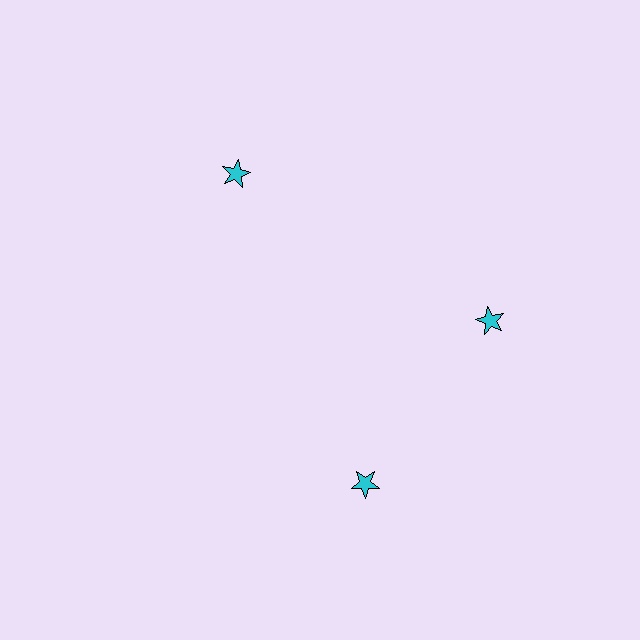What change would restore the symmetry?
The symmetry would be restored by rotating it back into even spacing with its neighbors so that all 3 stars sit at equal angles and equal distance from the center.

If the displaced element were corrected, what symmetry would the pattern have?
It would have 3-fold rotational symmetry — the pattern would map onto itself every 120 degrees.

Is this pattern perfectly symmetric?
No. The 3 cyan stars are arranged in a ring, but one element near the 7 o'clock position is rotated out of alignment along the ring, breaking the 3-fold rotational symmetry.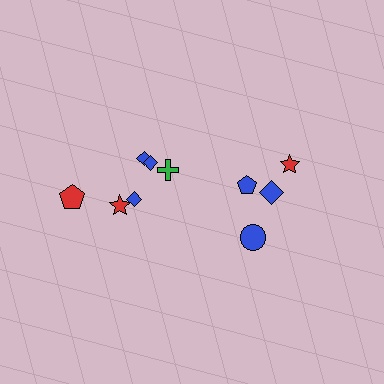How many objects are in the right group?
There are 4 objects.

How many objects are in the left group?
There are 6 objects.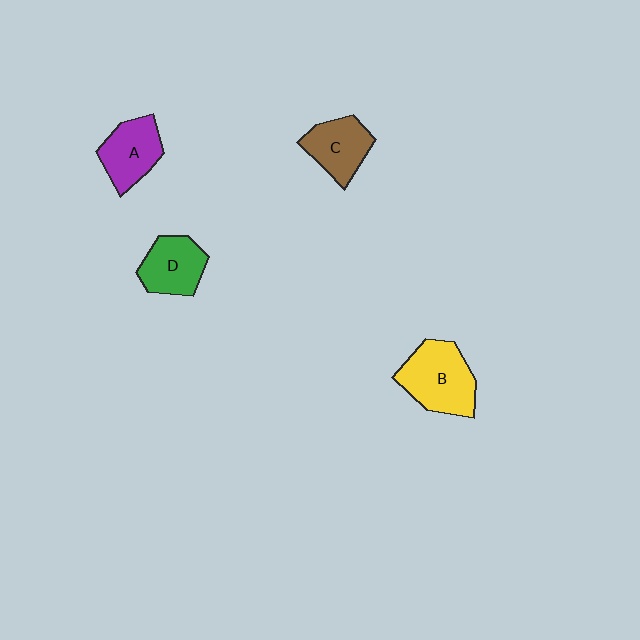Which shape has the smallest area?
Shape D (green).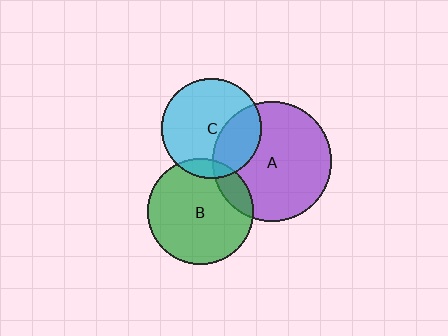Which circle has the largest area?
Circle A (purple).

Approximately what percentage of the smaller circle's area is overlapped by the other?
Approximately 30%.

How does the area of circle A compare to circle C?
Approximately 1.4 times.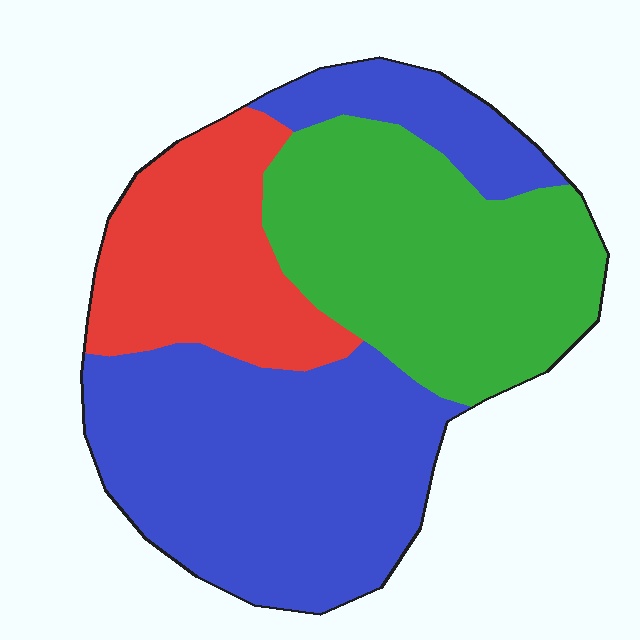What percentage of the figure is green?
Green covers about 35% of the figure.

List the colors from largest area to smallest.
From largest to smallest: blue, green, red.